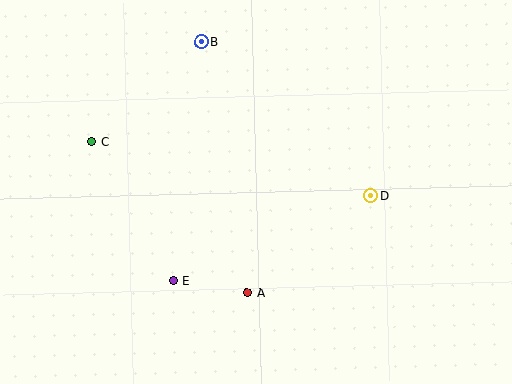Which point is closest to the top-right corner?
Point D is closest to the top-right corner.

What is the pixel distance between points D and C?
The distance between D and C is 284 pixels.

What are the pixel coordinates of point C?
Point C is at (92, 142).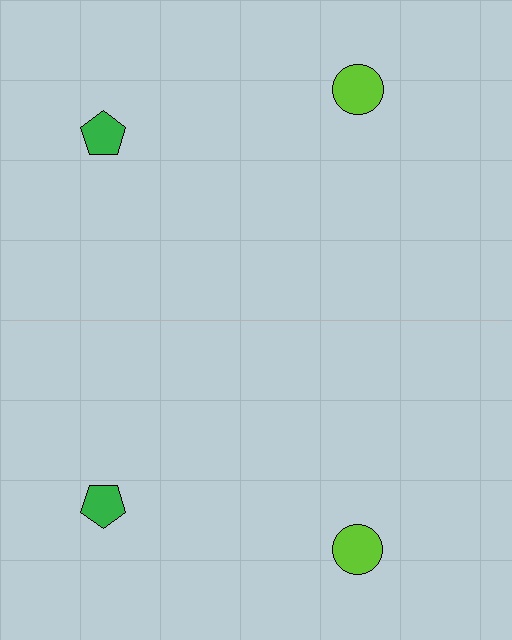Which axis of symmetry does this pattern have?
The pattern has a horizontal axis of symmetry running through the center of the image.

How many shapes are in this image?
There are 4 shapes in this image.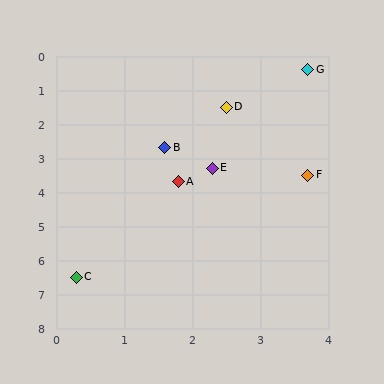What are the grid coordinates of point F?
Point F is at approximately (3.7, 3.5).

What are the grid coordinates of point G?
Point G is at approximately (3.7, 0.4).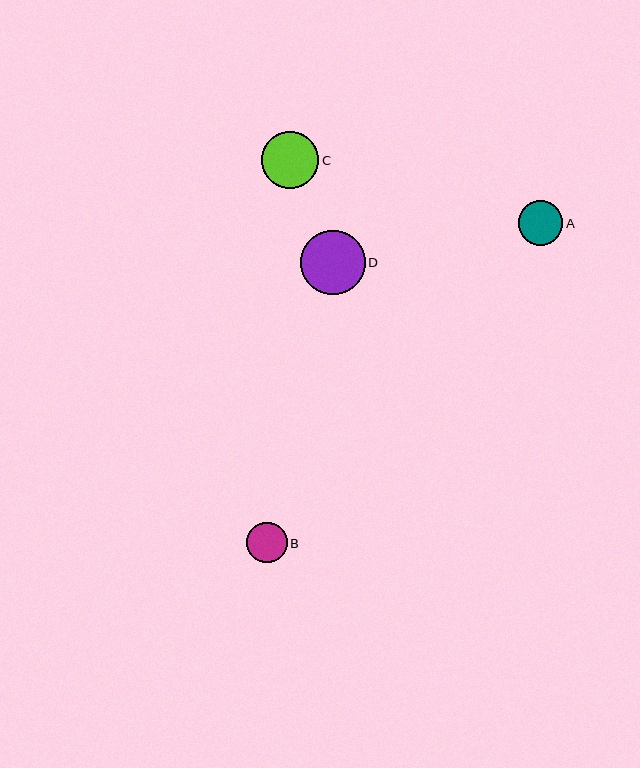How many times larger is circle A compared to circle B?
Circle A is approximately 1.1 times the size of circle B.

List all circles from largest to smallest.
From largest to smallest: D, C, A, B.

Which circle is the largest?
Circle D is the largest with a size of approximately 65 pixels.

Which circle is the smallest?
Circle B is the smallest with a size of approximately 40 pixels.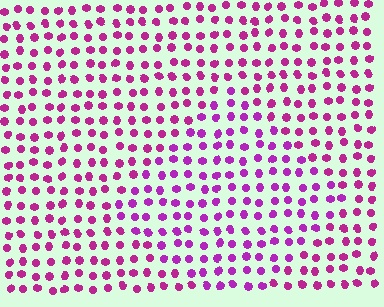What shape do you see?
I see a diamond.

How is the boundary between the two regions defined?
The boundary is defined purely by a slight shift in hue (about 20 degrees). Spacing, size, and orientation are identical on both sides.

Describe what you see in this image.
The image is filled with small magenta elements in a uniform arrangement. A diamond-shaped region is visible where the elements are tinted to a slightly different hue, forming a subtle color boundary.